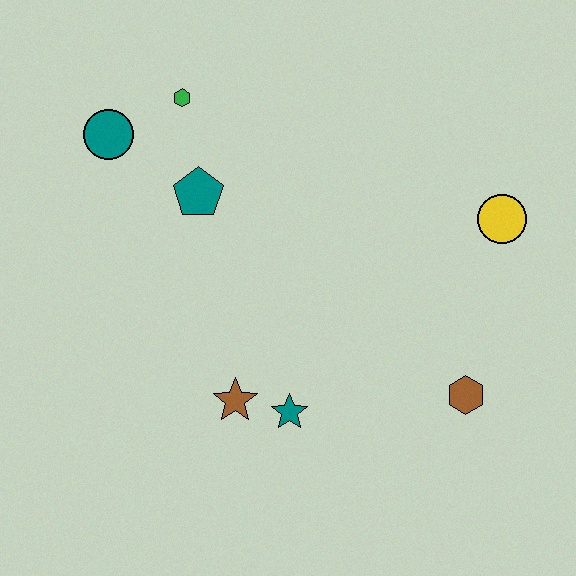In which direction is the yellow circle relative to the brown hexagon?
The yellow circle is above the brown hexagon.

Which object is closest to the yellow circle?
The brown hexagon is closest to the yellow circle.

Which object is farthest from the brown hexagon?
The teal circle is farthest from the brown hexagon.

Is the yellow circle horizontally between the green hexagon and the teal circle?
No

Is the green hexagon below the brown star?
No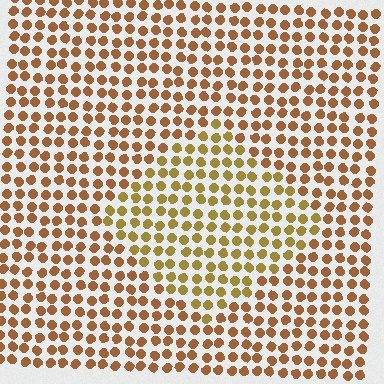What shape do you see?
I see a diamond.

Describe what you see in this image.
The image is filled with small brown elements in a uniform arrangement. A diamond-shaped region is visible where the elements are tinted to a slightly different hue, forming a subtle color boundary.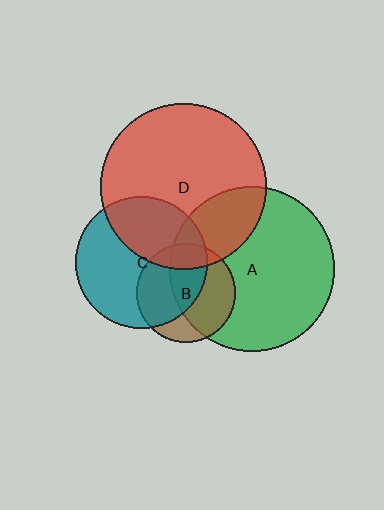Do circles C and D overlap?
Yes.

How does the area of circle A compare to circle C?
Approximately 1.6 times.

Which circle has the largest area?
Circle D (red).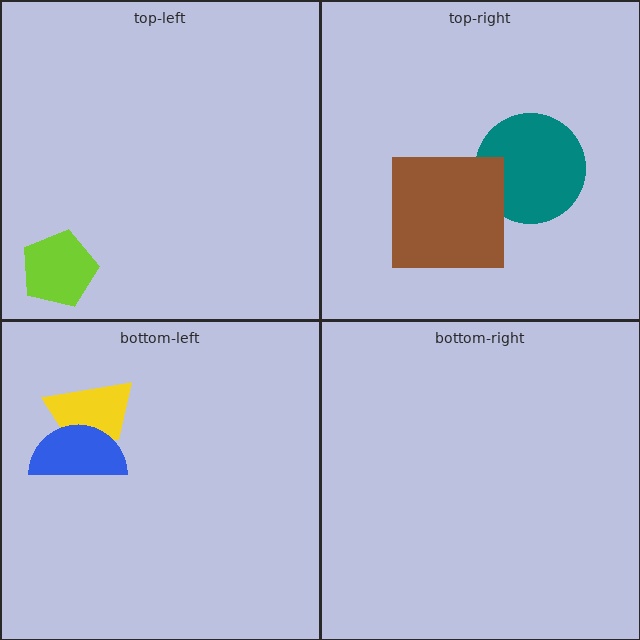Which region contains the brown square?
The top-right region.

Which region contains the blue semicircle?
The bottom-left region.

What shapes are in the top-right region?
The teal circle, the brown square.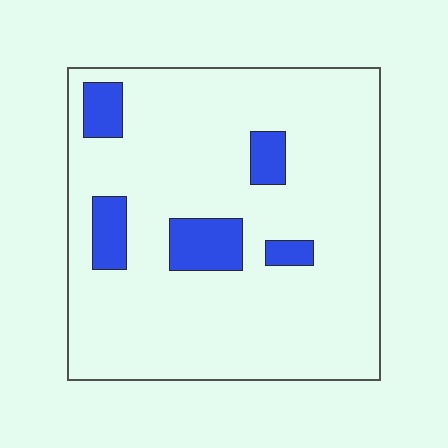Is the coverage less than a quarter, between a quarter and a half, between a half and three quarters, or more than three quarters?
Less than a quarter.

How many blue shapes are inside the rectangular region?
5.